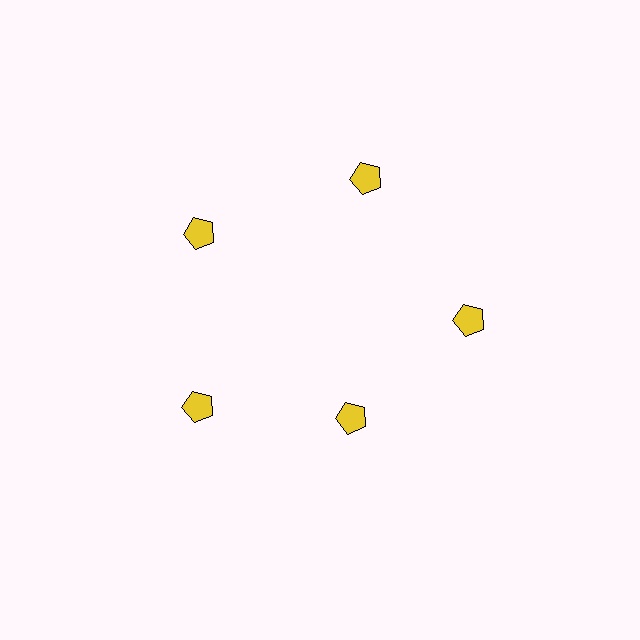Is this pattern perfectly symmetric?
No. The 5 yellow pentagons are arranged in a ring, but one element near the 5 o'clock position is pulled inward toward the center, breaking the 5-fold rotational symmetry.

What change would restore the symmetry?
The symmetry would be restored by moving it outward, back onto the ring so that all 5 pentagons sit at equal angles and equal distance from the center.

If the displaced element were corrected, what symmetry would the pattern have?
It would have 5-fold rotational symmetry — the pattern would map onto itself every 72 degrees.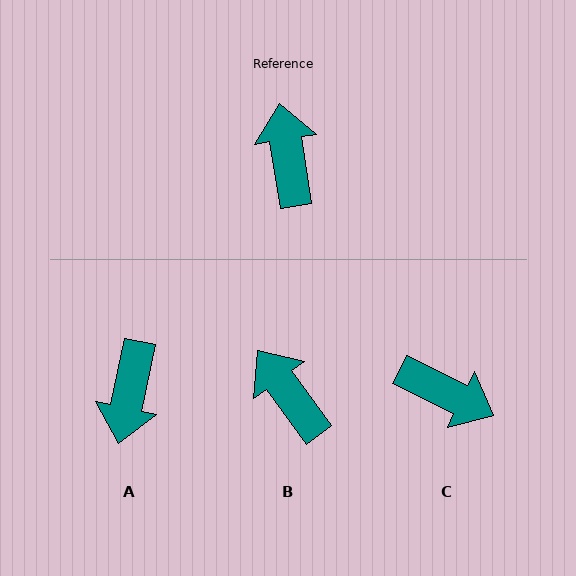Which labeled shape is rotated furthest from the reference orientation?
A, about 159 degrees away.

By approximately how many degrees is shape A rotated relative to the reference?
Approximately 159 degrees counter-clockwise.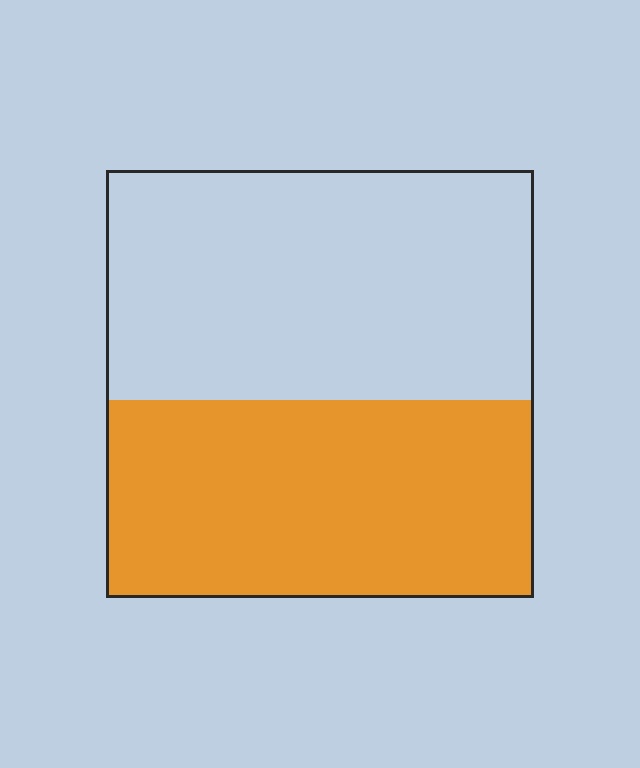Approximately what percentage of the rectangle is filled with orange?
Approximately 45%.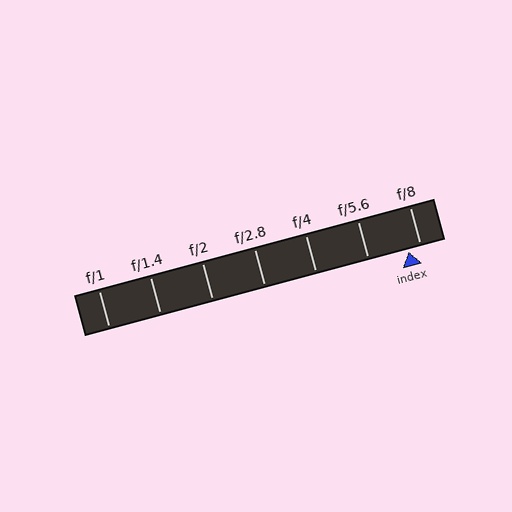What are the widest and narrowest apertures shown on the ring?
The widest aperture shown is f/1 and the narrowest is f/8.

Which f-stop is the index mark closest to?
The index mark is closest to f/8.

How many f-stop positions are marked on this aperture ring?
There are 7 f-stop positions marked.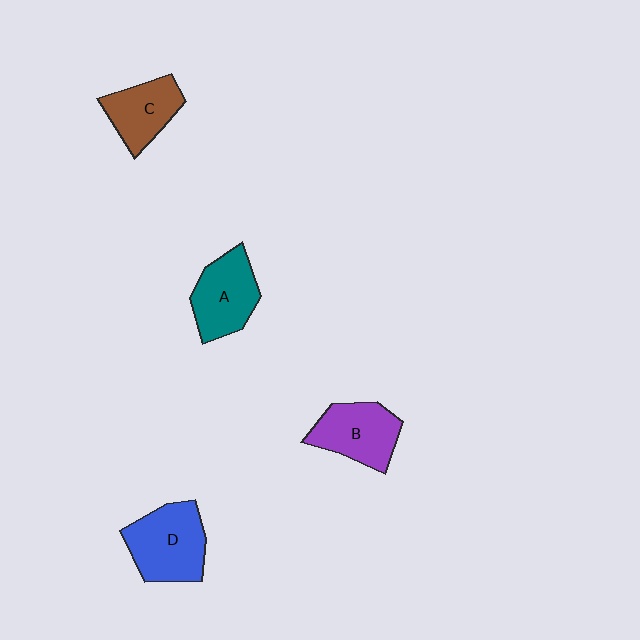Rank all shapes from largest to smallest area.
From largest to smallest: D (blue), A (teal), B (purple), C (brown).